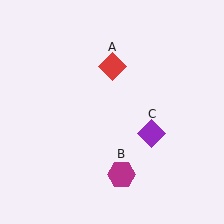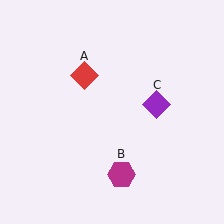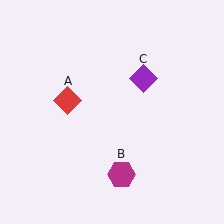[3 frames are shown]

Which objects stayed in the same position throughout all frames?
Magenta hexagon (object B) remained stationary.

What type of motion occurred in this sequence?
The red diamond (object A), purple diamond (object C) rotated counterclockwise around the center of the scene.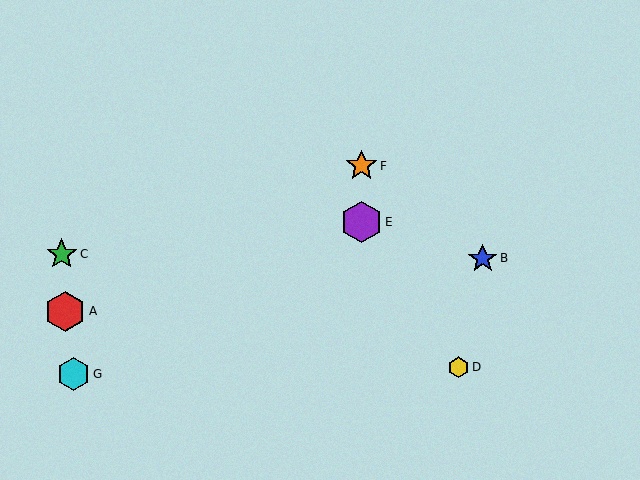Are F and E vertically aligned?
Yes, both are at x≈361.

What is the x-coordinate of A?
Object A is at x≈65.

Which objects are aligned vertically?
Objects E, F are aligned vertically.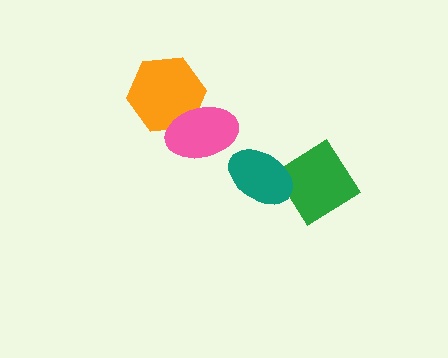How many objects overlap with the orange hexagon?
1 object overlaps with the orange hexagon.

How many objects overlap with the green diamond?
1 object overlaps with the green diamond.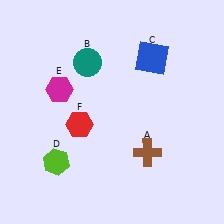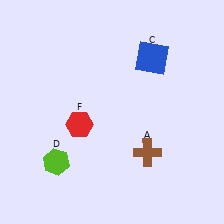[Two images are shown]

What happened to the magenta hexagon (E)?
The magenta hexagon (E) was removed in Image 2. It was in the top-left area of Image 1.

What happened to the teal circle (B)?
The teal circle (B) was removed in Image 2. It was in the top-left area of Image 1.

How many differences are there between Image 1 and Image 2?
There are 2 differences between the two images.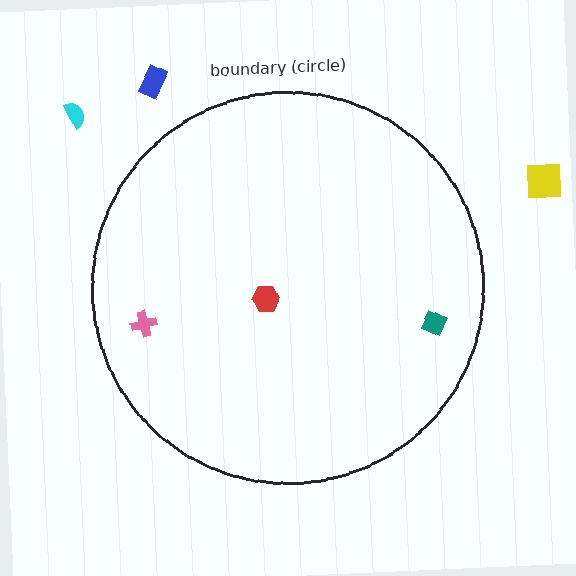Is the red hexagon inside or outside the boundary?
Inside.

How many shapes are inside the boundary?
3 inside, 3 outside.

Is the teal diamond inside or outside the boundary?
Inside.